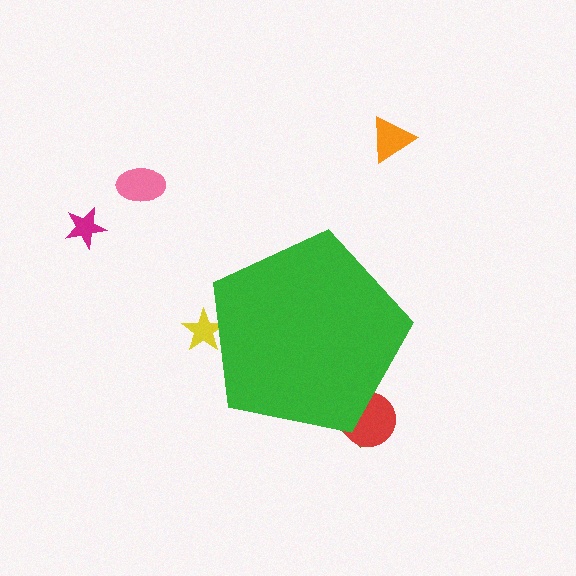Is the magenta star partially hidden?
No, the magenta star is fully visible.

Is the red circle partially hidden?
Yes, the red circle is partially hidden behind the green pentagon.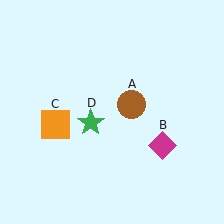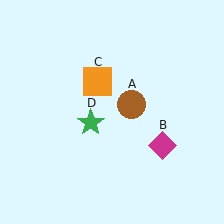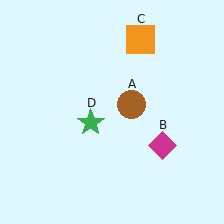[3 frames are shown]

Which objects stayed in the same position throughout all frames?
Brown circle (object A) and magenta diamond (object B) and green star (object D) remained stationary.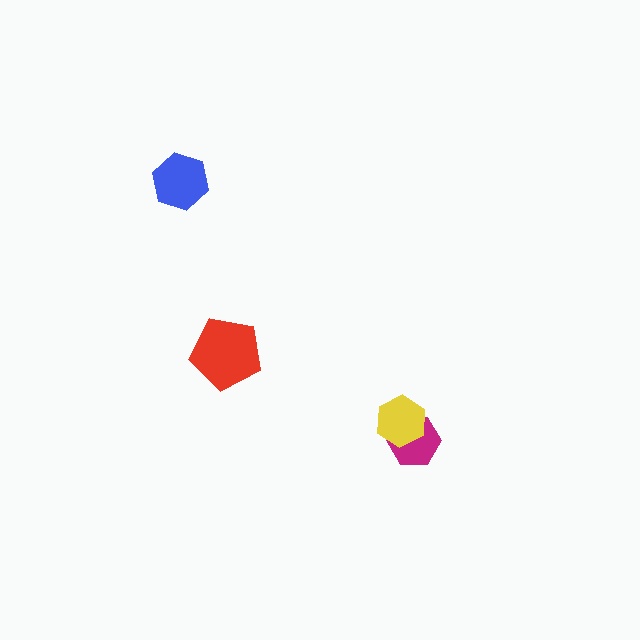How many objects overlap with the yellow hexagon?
1 object overlaps with the yellow hexagon.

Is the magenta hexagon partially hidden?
Yes, it is partially covered by another shape.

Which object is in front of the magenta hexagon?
The yellow hexagon is in front of the magenta hexagon.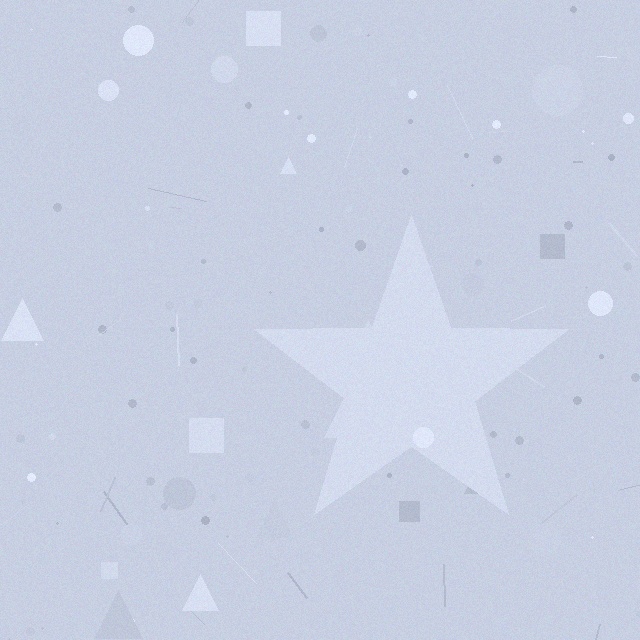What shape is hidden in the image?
A star is hidden in the image.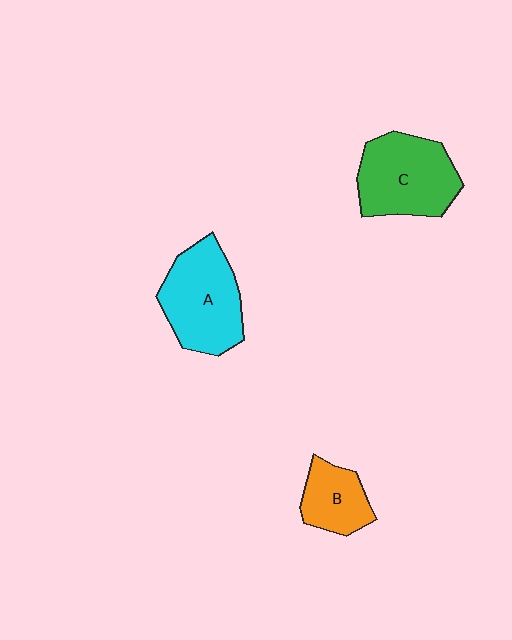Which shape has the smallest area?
Shape B (orange).